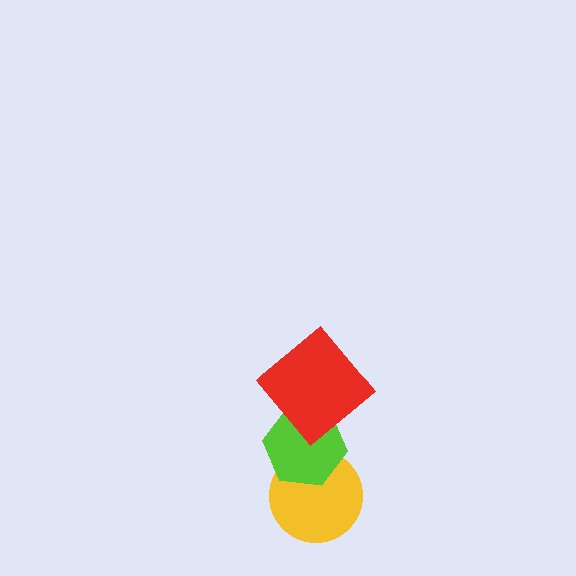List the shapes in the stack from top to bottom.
From top to bottom: the red diamond, the lime hexagon, the yellow circle.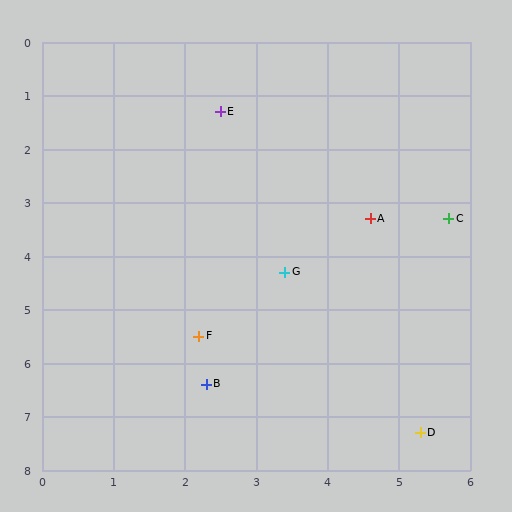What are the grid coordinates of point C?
Point C is at approximately (5.7, 3.3).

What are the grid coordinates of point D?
Point D is at approximately (5.3, 7.3).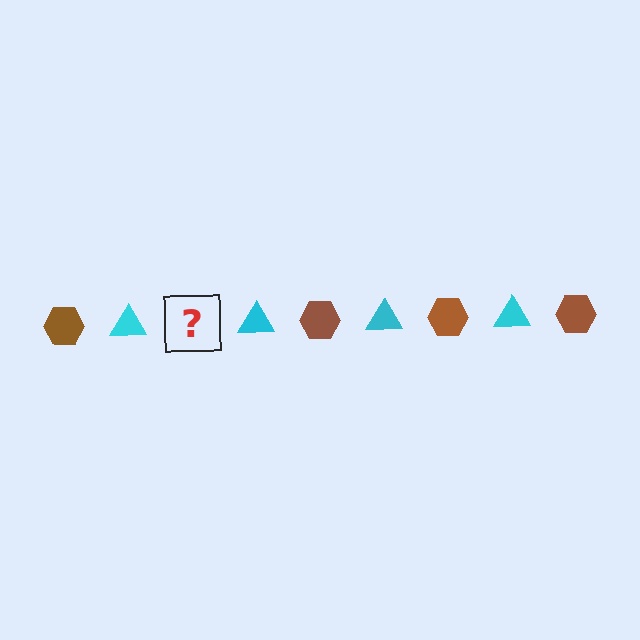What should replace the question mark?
The question mark should be replaced with a brown hexagon.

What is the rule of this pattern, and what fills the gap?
The rule is that the pattern alternates between brown hexagon and cyan triangle. The gap should be filled with a brown hexagon.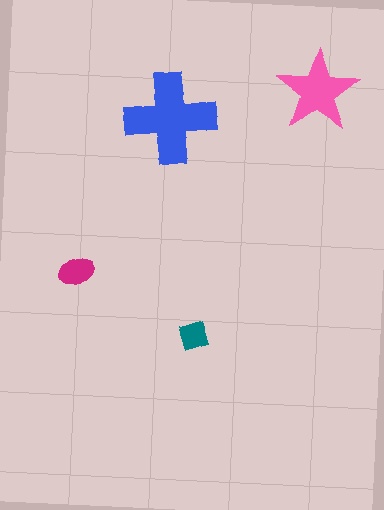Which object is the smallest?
The teal diamond.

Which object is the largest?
The blue cross.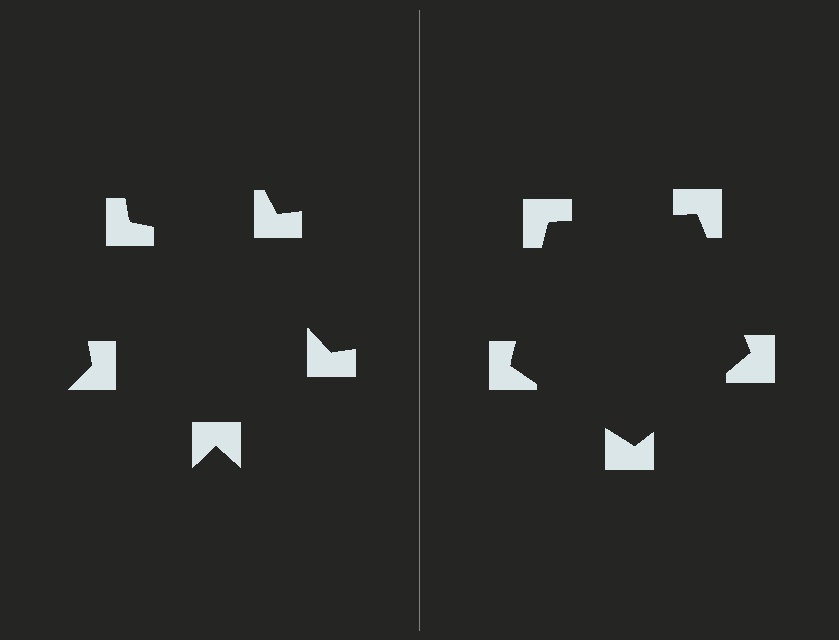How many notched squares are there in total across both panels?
10 — 5 on each side.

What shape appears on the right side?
An illusory pentagon.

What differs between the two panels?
The notched squares are positioned identically on both sides; only the wedge orientations differ. On the right they align to a pentagon; on the left they are misaligned.